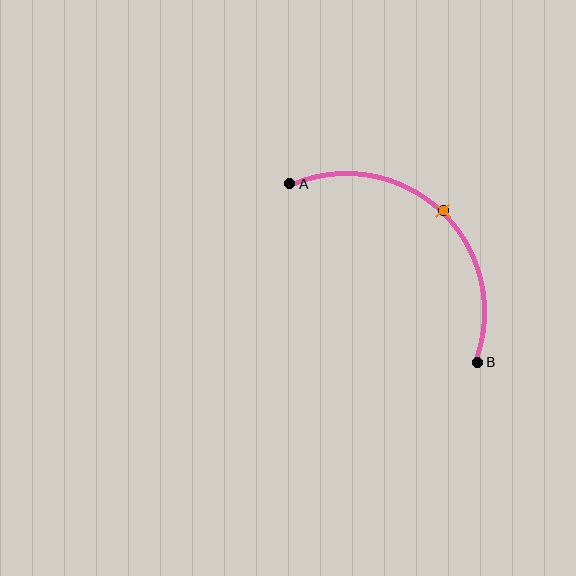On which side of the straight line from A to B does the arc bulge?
The arc bulges above and to the right of the straight line connecting A and B.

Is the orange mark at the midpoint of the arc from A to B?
Yes. The orange mark lies on the arc at equal arc-length from both A and B — it is the arc midpoint.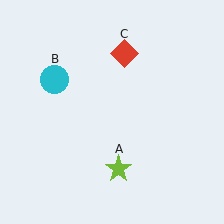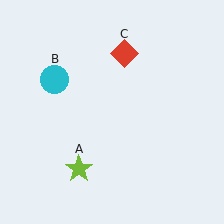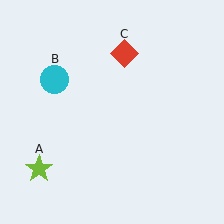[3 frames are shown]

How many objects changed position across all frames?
1 object changed position: lime star (object A).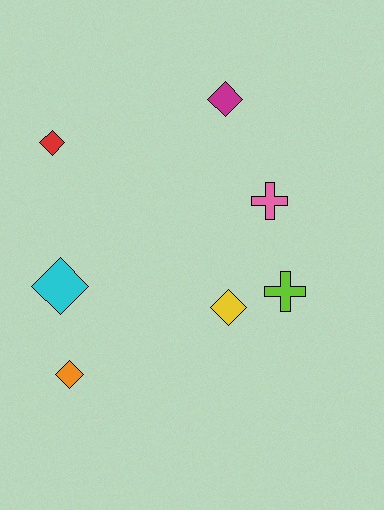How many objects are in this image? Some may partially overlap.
There are 7 objects.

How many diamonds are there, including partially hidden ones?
There are 5 diamonds.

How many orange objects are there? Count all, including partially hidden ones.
There is 1 orange object.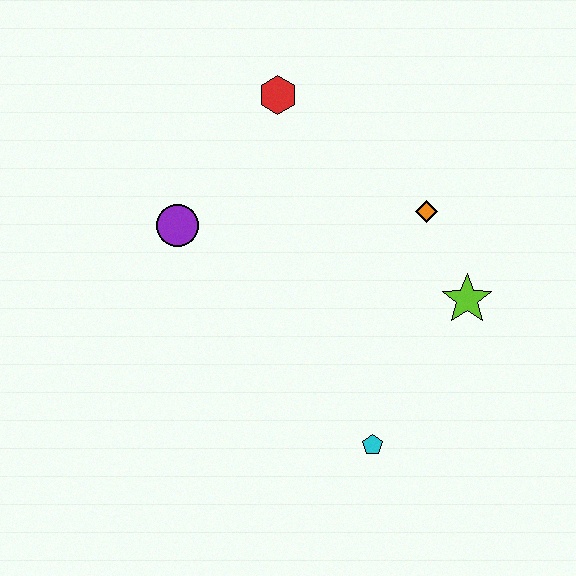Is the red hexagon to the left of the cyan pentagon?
Yes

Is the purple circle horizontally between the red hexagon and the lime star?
No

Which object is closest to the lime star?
The orange diamond is closest to the lime star.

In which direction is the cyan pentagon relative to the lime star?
The cyan pentagon is below the lime star.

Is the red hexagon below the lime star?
No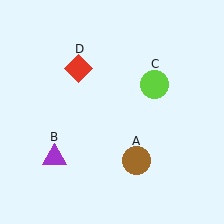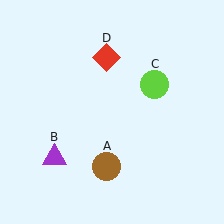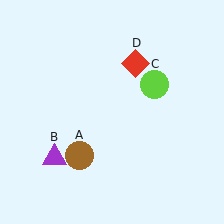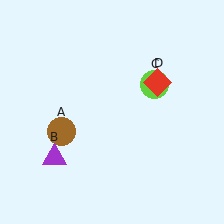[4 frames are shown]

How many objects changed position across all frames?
2 objects changed position: brown circle (object A), red diamond (object D).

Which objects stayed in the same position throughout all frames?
Purple triangle (object B) and lime circle (object C) remained stationary.